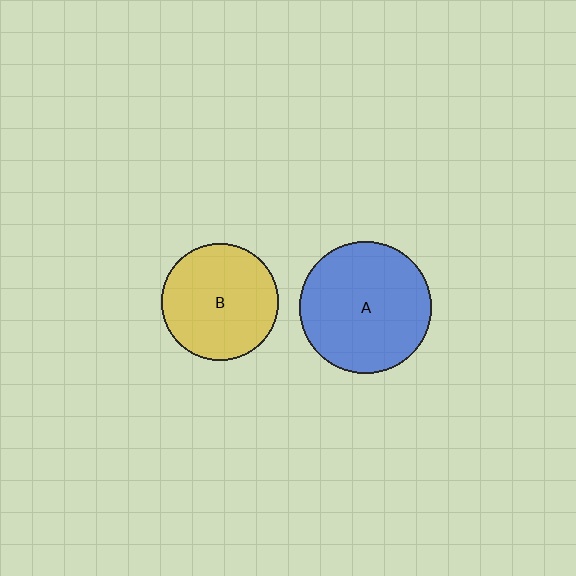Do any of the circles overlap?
No, none of the circles overlap.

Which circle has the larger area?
Circle A (blue).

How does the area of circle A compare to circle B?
Approximately 1.3 times.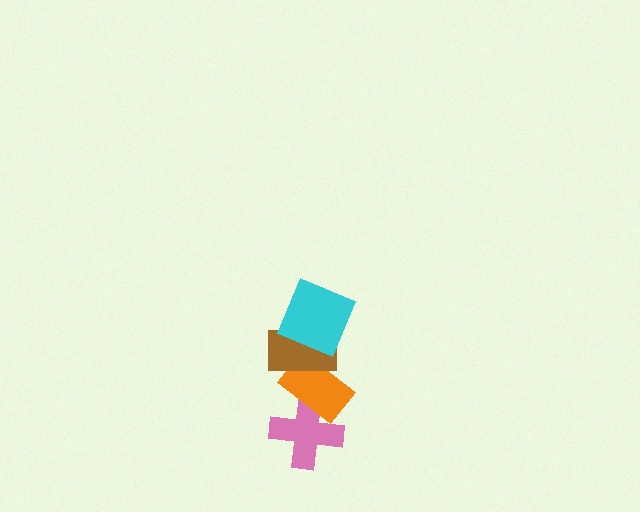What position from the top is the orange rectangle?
The orange rectangle is 3rd from the top.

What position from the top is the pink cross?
The pink cross is 4th from the top.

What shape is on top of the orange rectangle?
The brown rectangle is on top of the orange rectangle.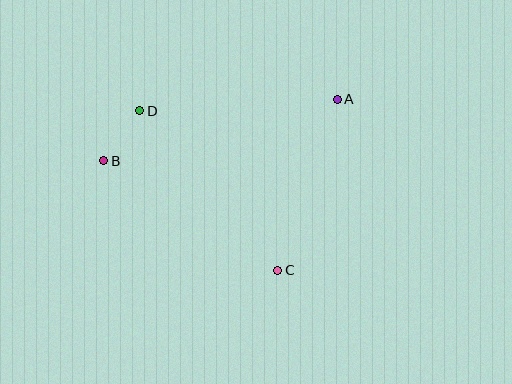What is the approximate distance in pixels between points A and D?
The distance between A and D is approximately 198 pixels.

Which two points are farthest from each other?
Points A and B are farthest from each other.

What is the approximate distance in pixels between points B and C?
The distance between B and C is approximately 206 pixels.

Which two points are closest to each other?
Points B and D are closest to each other.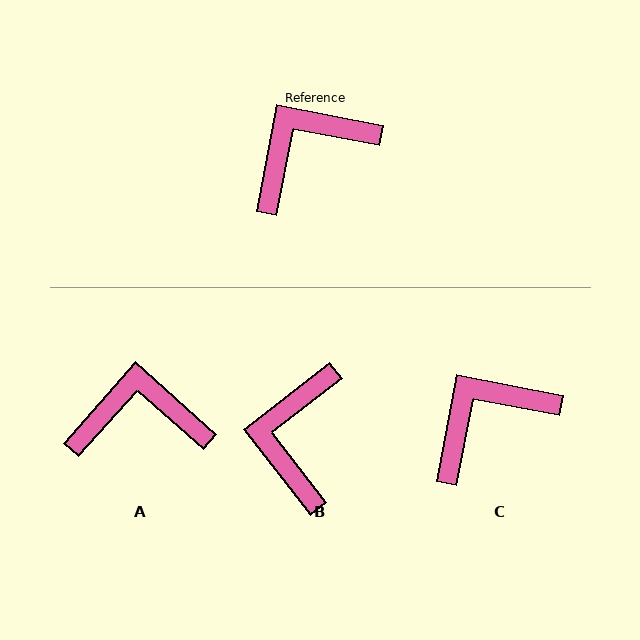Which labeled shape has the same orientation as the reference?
C.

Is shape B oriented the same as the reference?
No, it is off by about 49 degrees.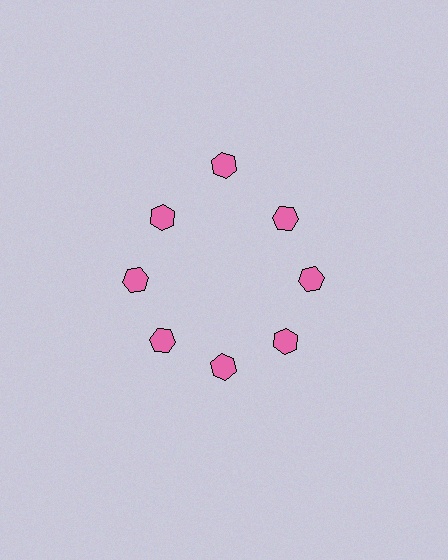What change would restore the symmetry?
The symmetry would be restored by moving it inward, back onto the ring so that all 8 hexagons sit at equal angles and equal distance from the center.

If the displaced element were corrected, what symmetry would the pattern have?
It would have 8-fold rotational symmetry — the pattern would map onto itself every 45 degrees.